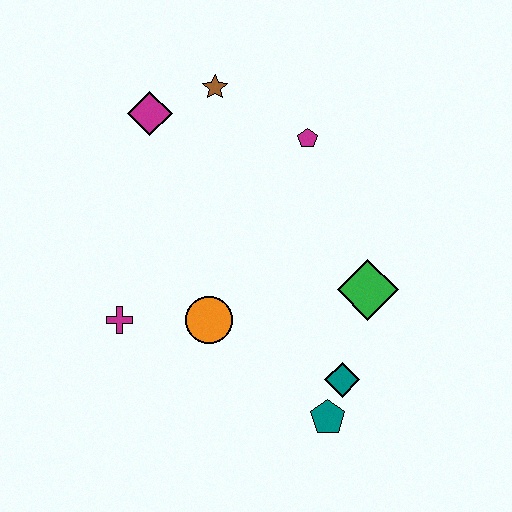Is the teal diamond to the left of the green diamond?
Yes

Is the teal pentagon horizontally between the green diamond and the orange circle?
Yes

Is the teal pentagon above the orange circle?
No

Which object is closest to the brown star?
The magenta diamond is closest to the brown star.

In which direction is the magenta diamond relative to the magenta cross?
The magenta diamond is above the magenta cross.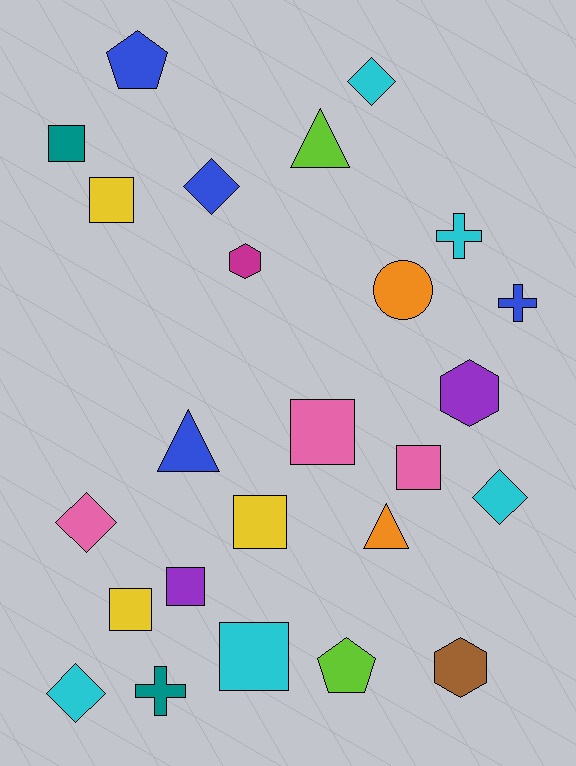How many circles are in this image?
There is 1 circle.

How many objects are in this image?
There are 25 objects.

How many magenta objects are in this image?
There is 1 magenta object.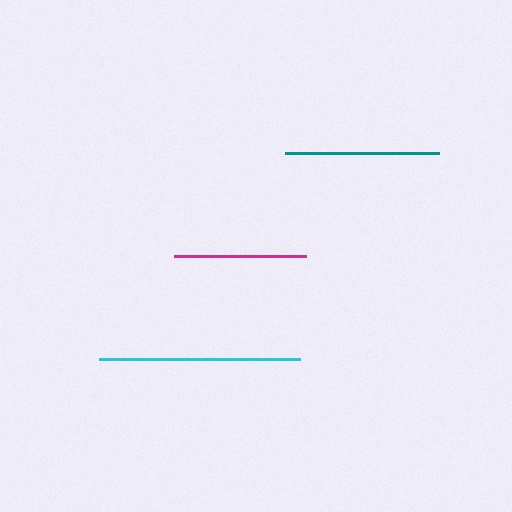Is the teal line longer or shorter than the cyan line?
The cyan line is longer than the teal line.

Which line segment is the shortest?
The magenta line is the shortest at approximately 131 pixels.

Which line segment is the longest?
The cyan line is the longest at approximately 201 pixels.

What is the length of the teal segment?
The teal segment is approximately 154 pixels long.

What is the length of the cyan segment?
The cyan segment is approximately 201 pixels long.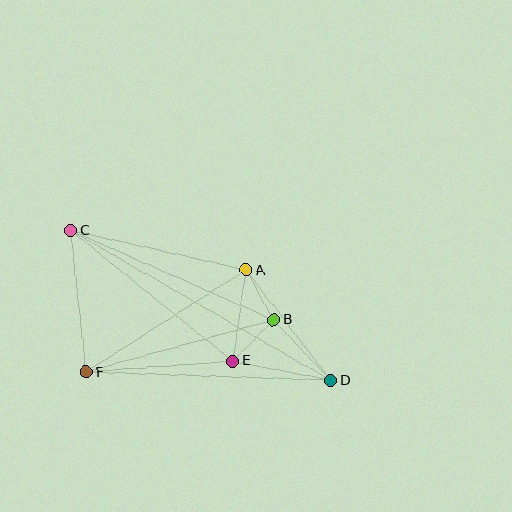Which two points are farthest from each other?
Points C and D are farthest from each other.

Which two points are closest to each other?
Points A and B are closest to each other.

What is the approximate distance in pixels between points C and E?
The distance between C and E is approximately 208 pixels.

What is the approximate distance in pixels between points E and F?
The distance between E and F is approximately 147 pixels.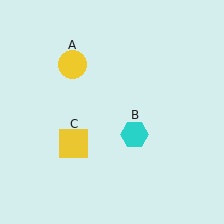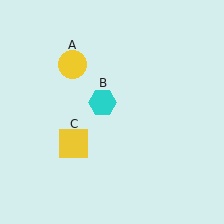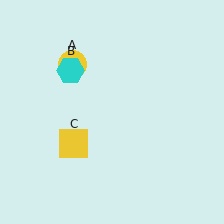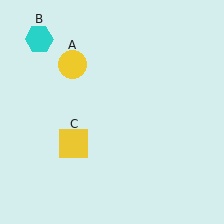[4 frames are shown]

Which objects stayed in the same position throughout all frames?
Yellow circle (object A) and yellow square (object C) remained stationary.